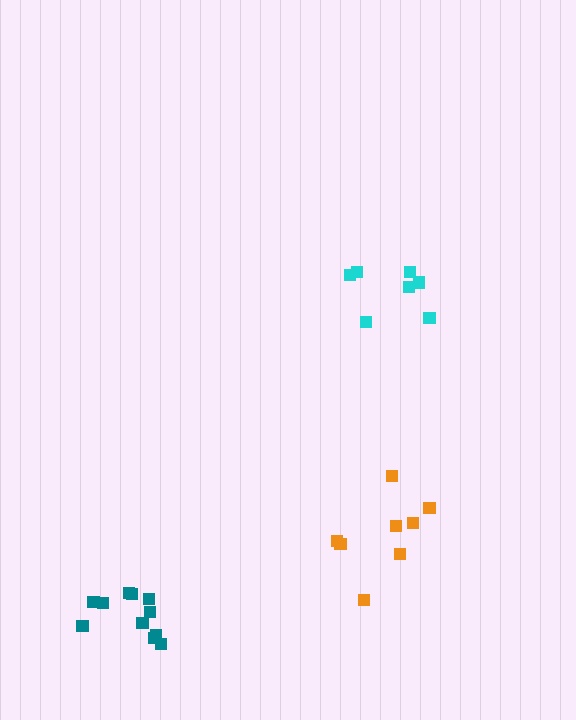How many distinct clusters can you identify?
There are 3 distinct clusters.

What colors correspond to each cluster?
The clusters are colored: orange, cyan, teal.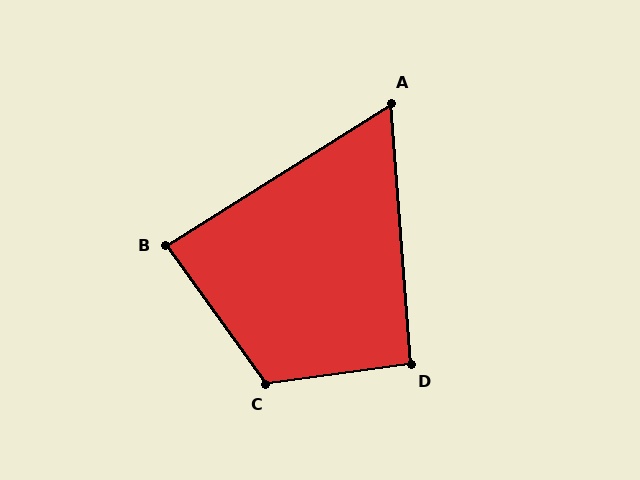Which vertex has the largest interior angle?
C, at approximately 118 degrees.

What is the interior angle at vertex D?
Approximately 93 degrees (approximately right).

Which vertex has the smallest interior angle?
A, at approximately 62 degrees.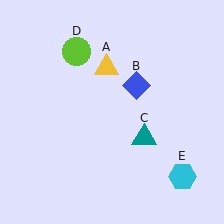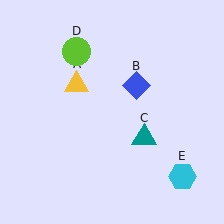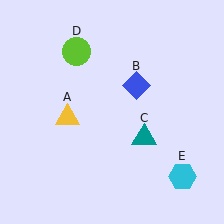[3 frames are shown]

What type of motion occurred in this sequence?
The yellow triangle (object A) rotated counterclockwise around the center of the scene.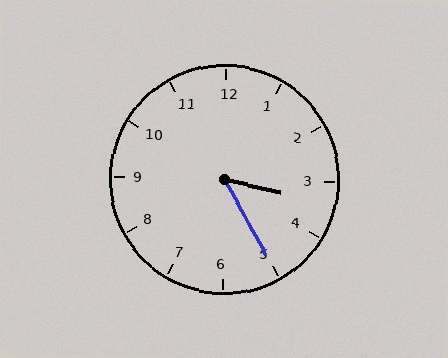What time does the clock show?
3:25.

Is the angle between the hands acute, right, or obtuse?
It is acute.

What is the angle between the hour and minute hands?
Approximately 48 degrees.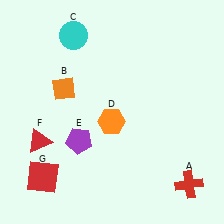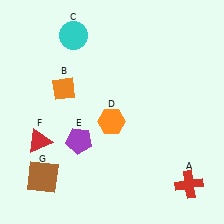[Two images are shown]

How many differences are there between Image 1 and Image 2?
There is 1 difference between the two images.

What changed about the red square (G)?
In Image 1, G is red. In Image 2, it changed to brown.